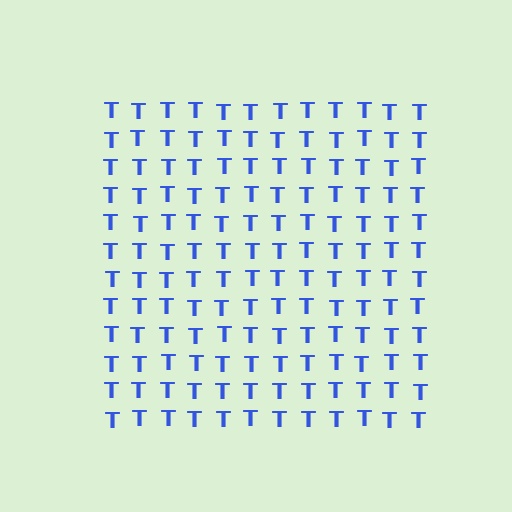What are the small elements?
The small elements are letter T's.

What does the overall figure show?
The overall figure shows a square.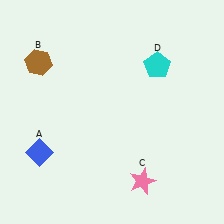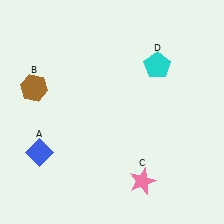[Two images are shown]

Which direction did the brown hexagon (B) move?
The brown hexagon (B) moved down.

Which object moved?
The brown hexagon (B) moved down.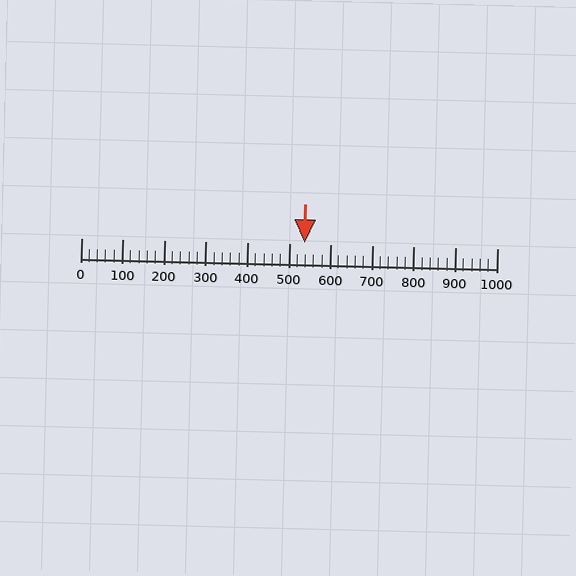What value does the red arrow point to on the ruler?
The red arrow points to approximately 538.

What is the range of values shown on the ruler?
The ruler shows values from 0 to 1000.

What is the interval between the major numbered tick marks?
The major tick marks are spaced 100 units apart.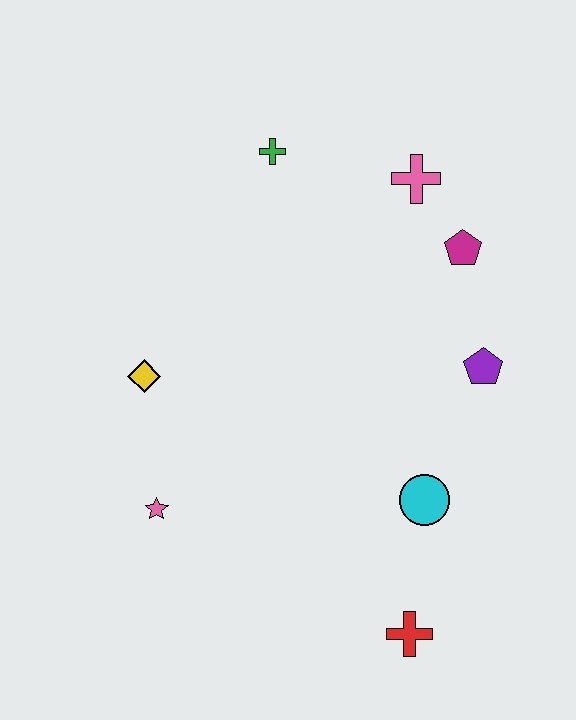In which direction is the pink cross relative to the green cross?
The pink cross is to the right of the green cross.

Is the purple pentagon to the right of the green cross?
Yes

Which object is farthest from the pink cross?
The red cross is farthest from the pink cross.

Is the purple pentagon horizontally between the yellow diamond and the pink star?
No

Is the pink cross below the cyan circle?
No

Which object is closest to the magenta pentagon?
The pink cross is closest to the magenta pentagon.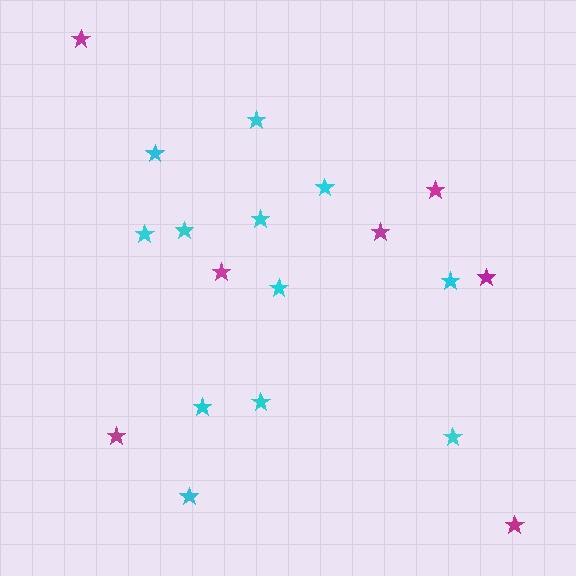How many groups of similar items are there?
There are 2 groups: one group of magenta stars (7) and one group of cyan stars (12).